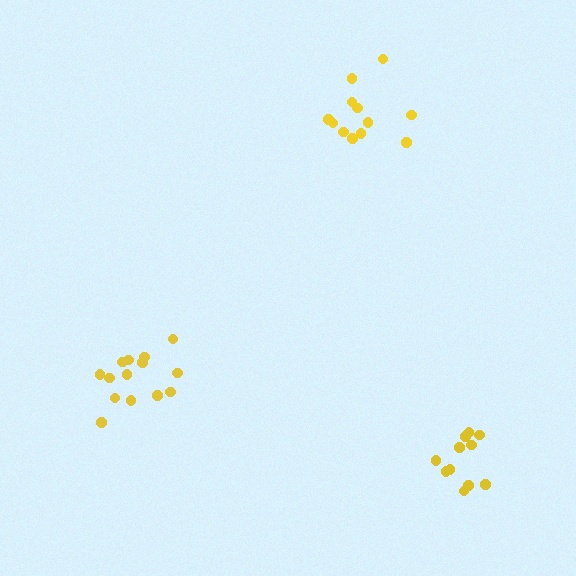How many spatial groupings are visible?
There are 3 spatial groupings.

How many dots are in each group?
Group 1: 14 dots, Group 2: 12 dots, Group 3: 11 dots (37 total).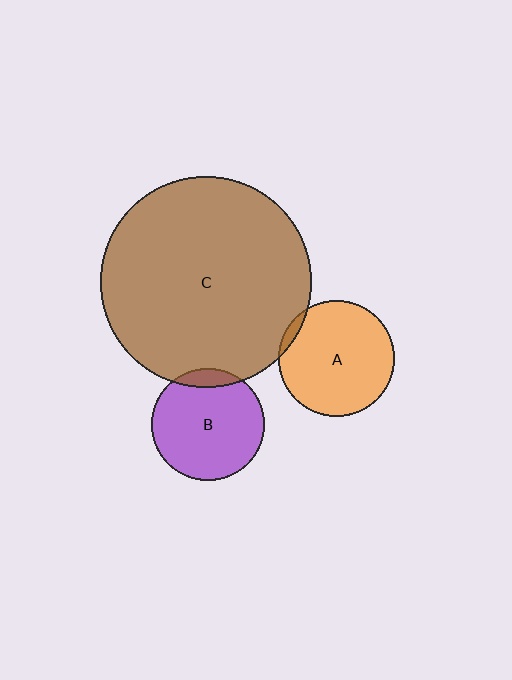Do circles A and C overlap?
Yes.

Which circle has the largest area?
Circle C (brown).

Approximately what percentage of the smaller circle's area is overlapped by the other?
Approximately 5%.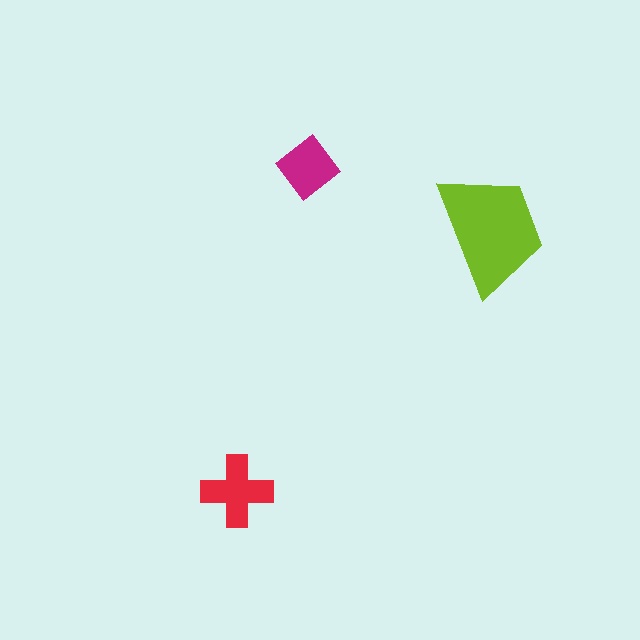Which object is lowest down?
The red cross is bottommost.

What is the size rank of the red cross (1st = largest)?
2nd.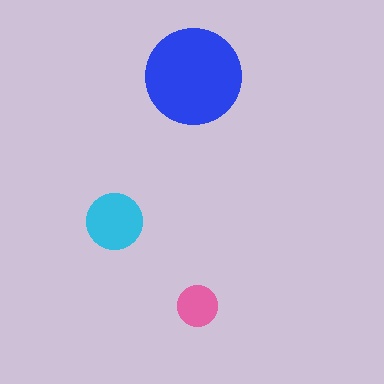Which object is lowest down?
The pink circle is bottommost.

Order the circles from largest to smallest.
the blue one, the cyan one, the pink one.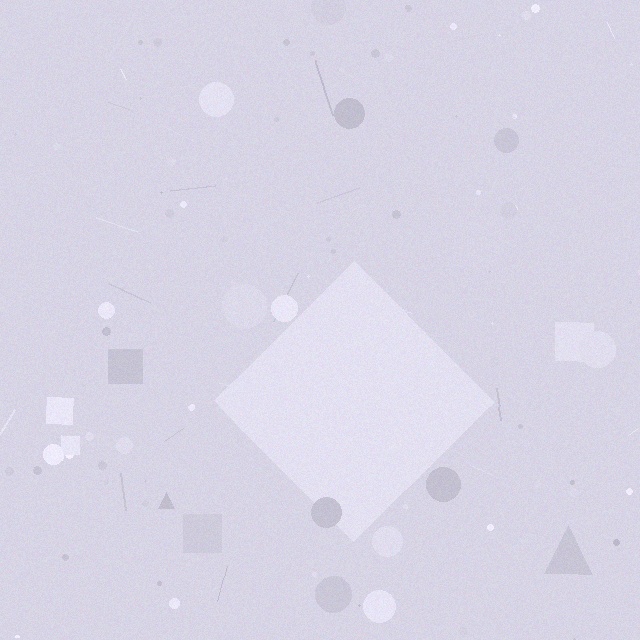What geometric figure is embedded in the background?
A diamond is embedded in the background.